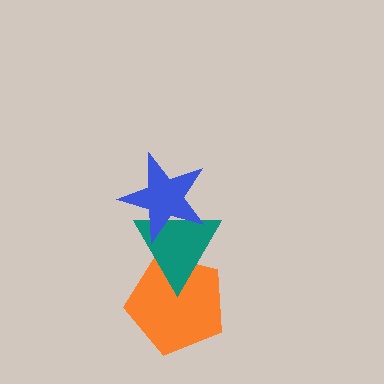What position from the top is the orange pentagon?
The orange pentagon is 3rd from the top.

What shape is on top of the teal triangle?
The blue star is on top of the teal triangle.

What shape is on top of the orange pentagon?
The teal triangle is on top of the orange pentagon.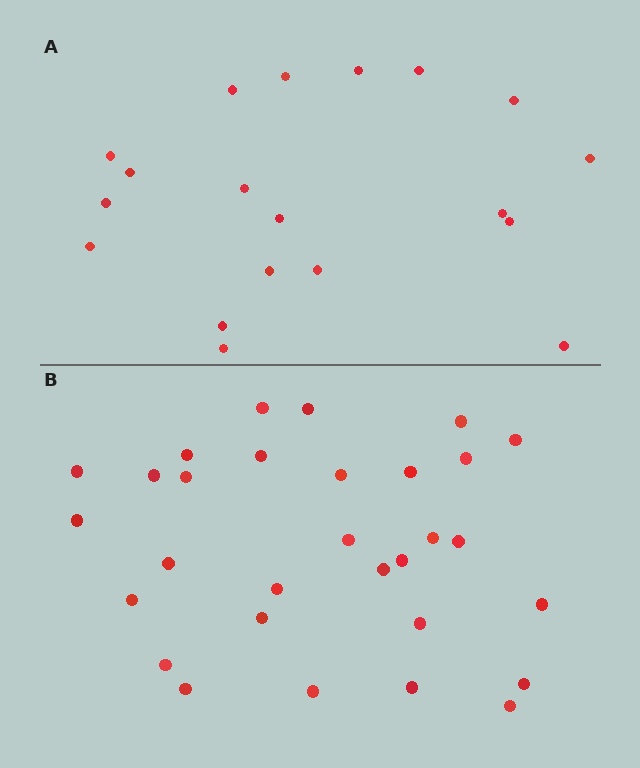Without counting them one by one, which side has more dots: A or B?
Region B (the bottom region) has more dots.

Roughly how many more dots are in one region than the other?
Region B has roughly 12 or so more dots than region A.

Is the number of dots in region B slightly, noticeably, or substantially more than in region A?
Region B has substantially more. The ratio is roughly 1.6 to 1.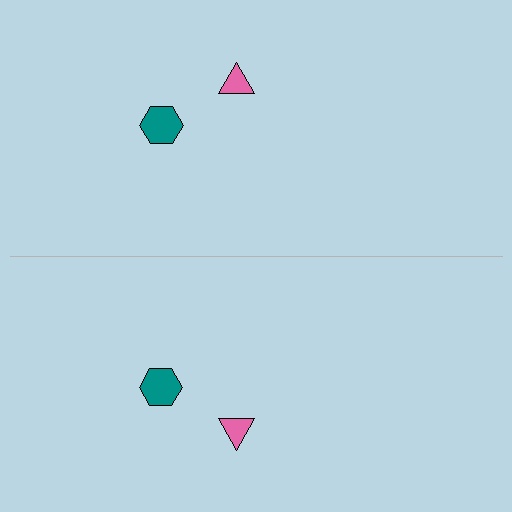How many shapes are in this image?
There are 4 shapes in this image.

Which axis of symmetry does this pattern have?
The pattern has a horizontal axis of symmetry running through the center of the image.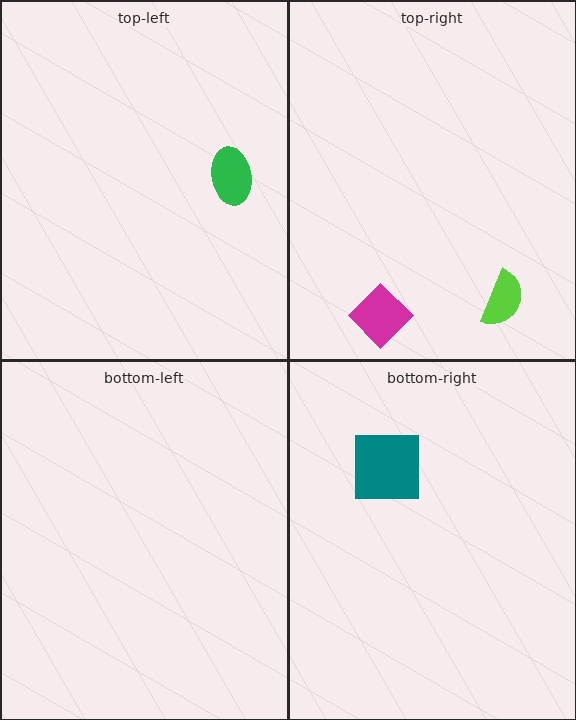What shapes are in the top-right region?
The lime semicircle, the magenta diamond.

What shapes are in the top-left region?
The green ellipse.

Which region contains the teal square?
The bottom-right region.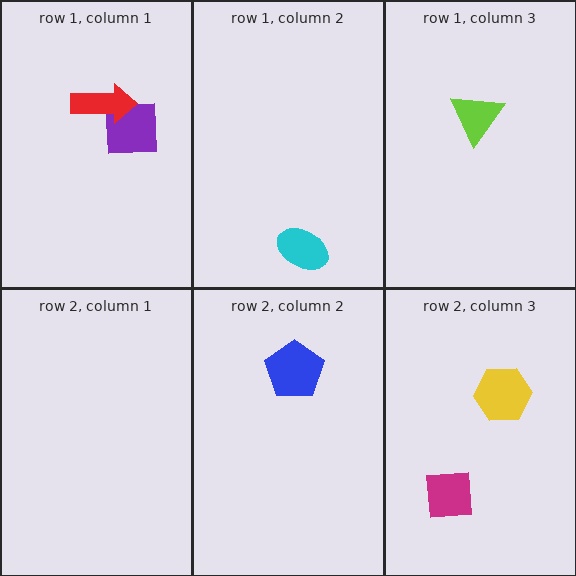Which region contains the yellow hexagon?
The row 2, column 3 region.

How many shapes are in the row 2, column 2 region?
1.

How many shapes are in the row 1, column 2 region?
1.